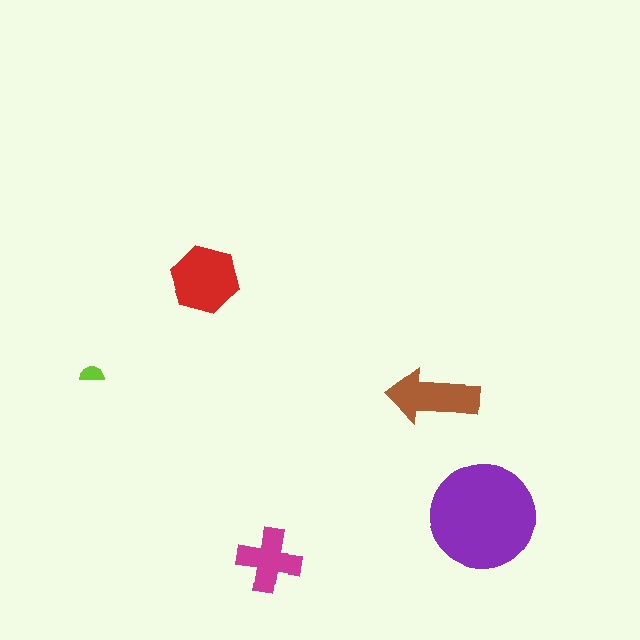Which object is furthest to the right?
The purple circle is rightmost.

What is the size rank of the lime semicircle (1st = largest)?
5th.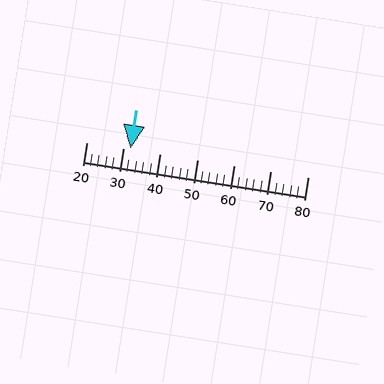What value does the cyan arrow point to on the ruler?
The cyan arrow points to approximately 32.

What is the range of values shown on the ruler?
The ruler shows values from 20 to 80.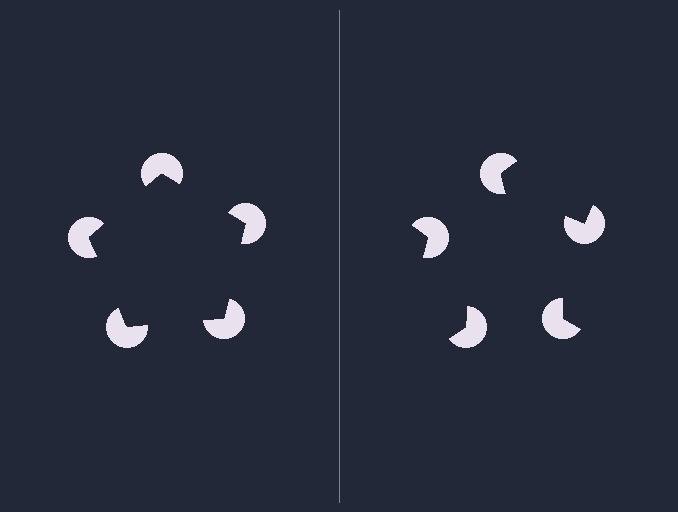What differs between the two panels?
The pac-man discs are positioned identically on both sides; only the wedge orientations differ. On the left they align to a pentagon; on the right they are misaligned.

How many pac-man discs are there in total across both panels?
10 — 5 on each side.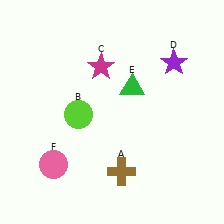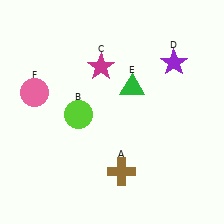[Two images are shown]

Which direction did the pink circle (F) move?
The pink circle (F) moved up.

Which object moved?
The pink circle (F) moved up.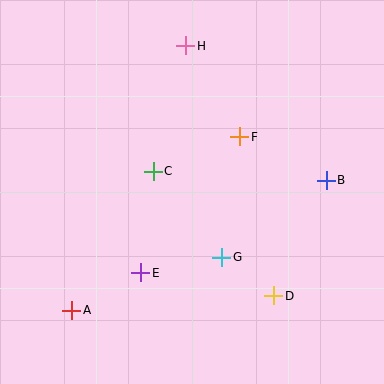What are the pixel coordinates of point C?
Point C is at (153, 171).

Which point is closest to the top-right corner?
Point B is closest to the top-right corner.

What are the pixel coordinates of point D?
Point D is at (274, 296).